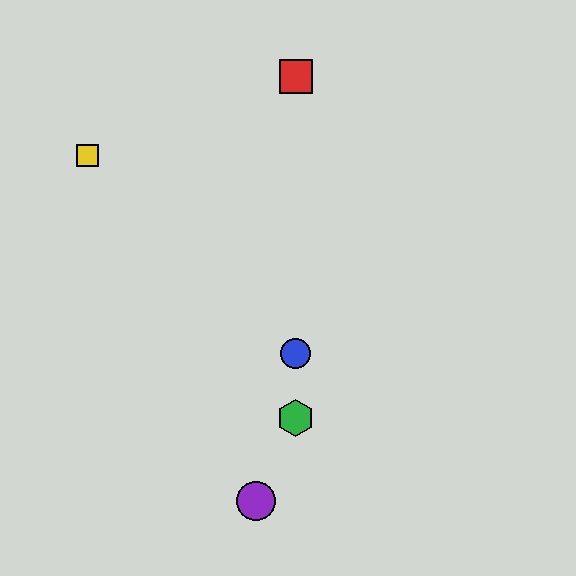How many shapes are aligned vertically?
3 shapes (the red square, the blue circle, the green hexagon) are aligned vertically.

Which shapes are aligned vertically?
The red square, the blue circle, the green hexagon are aligned vertically.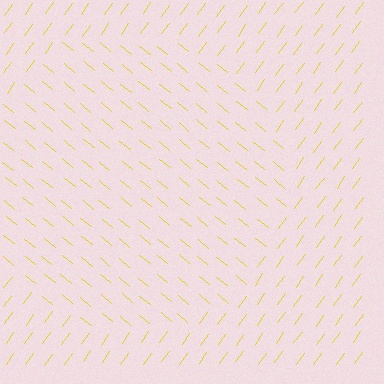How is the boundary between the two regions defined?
The boundary is defined purely by a change in line orientation (approximately 86 degrees difference). All lines are the same color and thickness.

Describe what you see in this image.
The image is filled with small yellow line segments. A circle region in the image has lines oriented differently from the surrounding lines, creating a visible texture boundary.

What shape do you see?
I see a circle.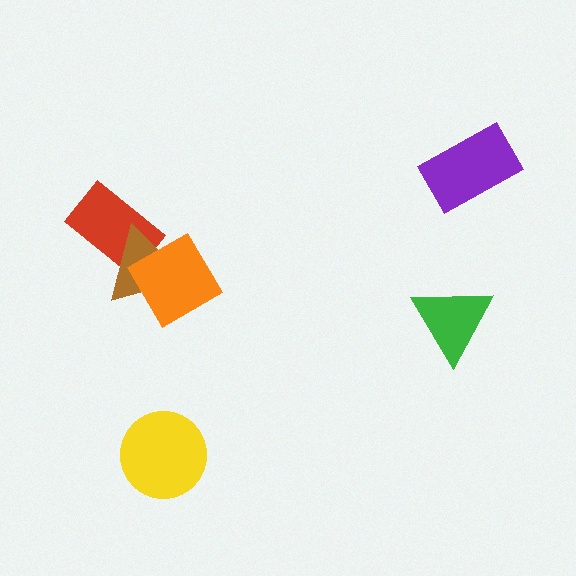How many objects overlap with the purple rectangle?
0 objects overlap with the purple rectangle.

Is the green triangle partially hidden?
No, no other shape covers it.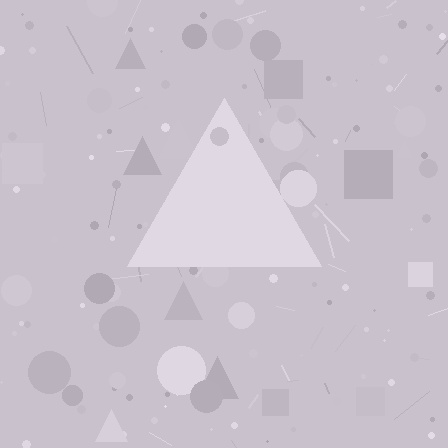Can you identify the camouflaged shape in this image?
The camouflaged shape is a triangle.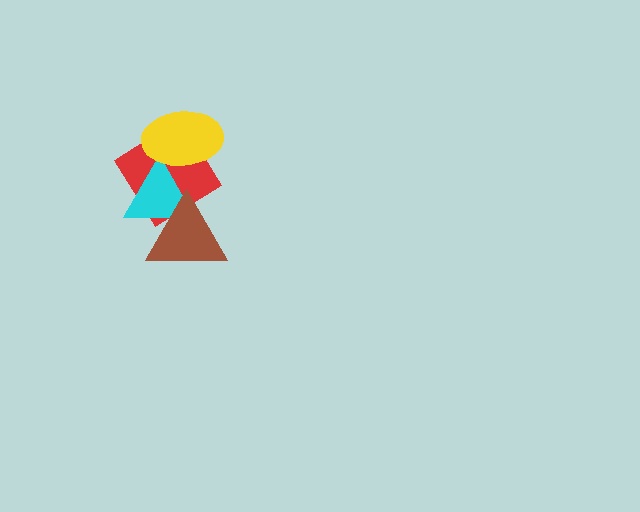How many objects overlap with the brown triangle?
2 objects overlap with the brown triangle.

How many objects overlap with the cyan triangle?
3 objects overlap with the cyan triangle.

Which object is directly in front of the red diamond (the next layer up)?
The cyan triangle is directly in front of the red diamond.